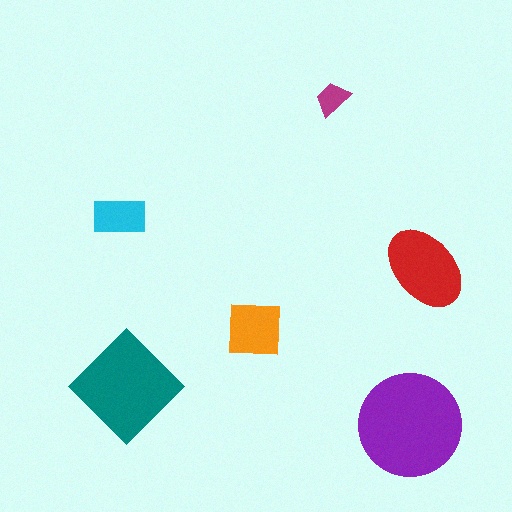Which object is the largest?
The purple circle.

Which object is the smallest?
The magenta trapezoid.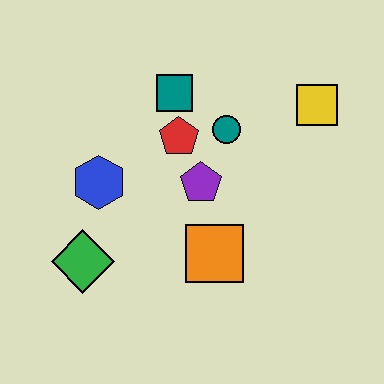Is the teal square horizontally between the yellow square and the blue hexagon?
Yes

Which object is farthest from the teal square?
The green diamond is farthest from the teal square.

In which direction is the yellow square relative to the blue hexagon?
The yellow square is to the right of the blue hexagon.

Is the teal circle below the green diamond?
No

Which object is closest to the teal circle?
The red pentagon is closest to the teal circle.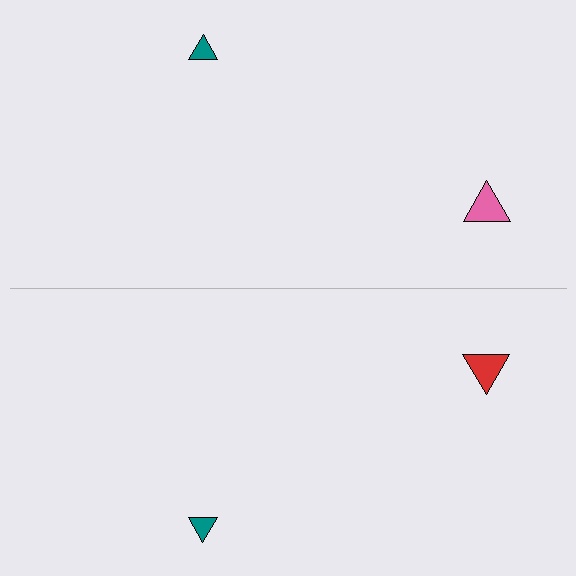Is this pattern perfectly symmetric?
No, the pattern is not perfectly symmetric. The red triangle on the bottom side breaks the symmetry — its mirror counterpart is pink.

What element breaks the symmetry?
The red triangle on the bottom side breaks the symmetry — its mirror counterpart is pink.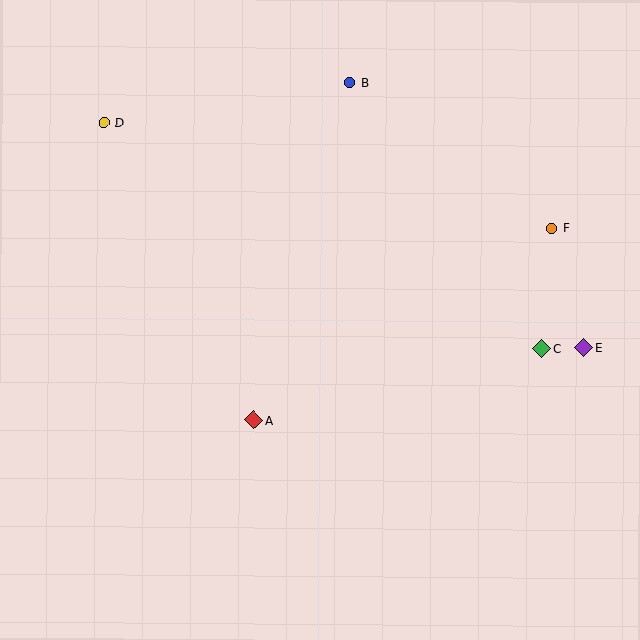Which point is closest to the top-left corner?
Point D is closest to the top-left corner.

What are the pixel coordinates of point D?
Point D is at (104, 123).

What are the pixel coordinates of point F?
Point F is at (551, 228).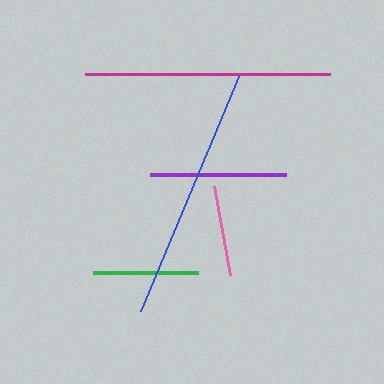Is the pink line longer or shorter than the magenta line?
The magenta line is longer than the pink line.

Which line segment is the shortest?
The pink line is the shortest at approximately 90 pixels.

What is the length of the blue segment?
The blue segment is approximately 257 pixels long.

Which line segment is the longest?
The blue line is the longest at approximately 257 pixels.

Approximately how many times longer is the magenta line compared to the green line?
The magenta line is approximately 2.3 times the length of the green line.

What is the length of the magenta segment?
The magenta segment is approximately 244 pixels long.